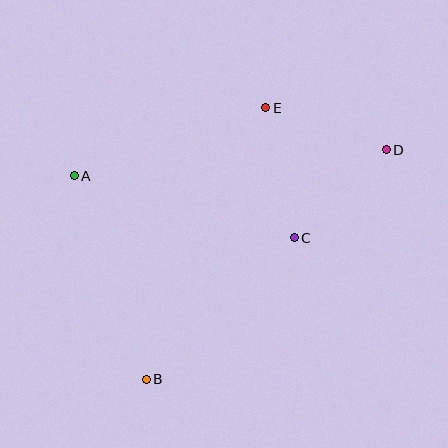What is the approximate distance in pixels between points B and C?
The distance between B and C is approximately 205 pixels.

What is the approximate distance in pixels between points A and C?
The distance between A and C is approximately 228 pixels.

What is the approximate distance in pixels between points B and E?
The distance between B and E is approximately 297 pixels.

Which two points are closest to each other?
Points C and D are closest to each other.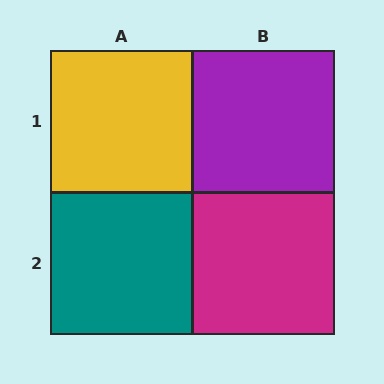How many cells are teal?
1 cell is teal.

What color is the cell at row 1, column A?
Yellow.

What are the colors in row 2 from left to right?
Teal, magenta.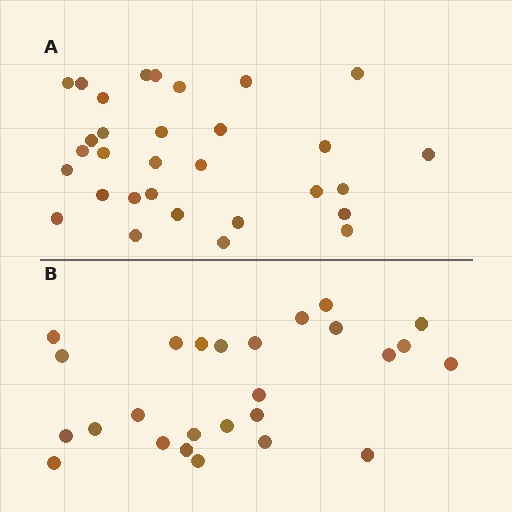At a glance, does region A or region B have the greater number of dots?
Region A (the top region) has more dots.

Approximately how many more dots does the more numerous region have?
Region A has about 5 more dots than region B.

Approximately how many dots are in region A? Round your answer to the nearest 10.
About 30 dots. (The exact count is 31, which rounds to 30.)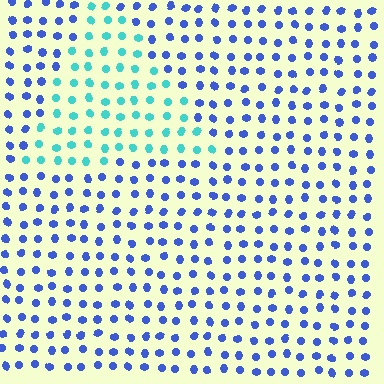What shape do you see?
I see a triangle.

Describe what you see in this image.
The image is filled with small blue elements in a uniform arrangement. A triangle-shaped region is visible where the elements are tinted to a slightly different hue, forming a subtle color boundary.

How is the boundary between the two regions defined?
The boundary is defined purely by a slight shift in hue (about 53 degrees). Spacing, size, and orientation are identical on both sides.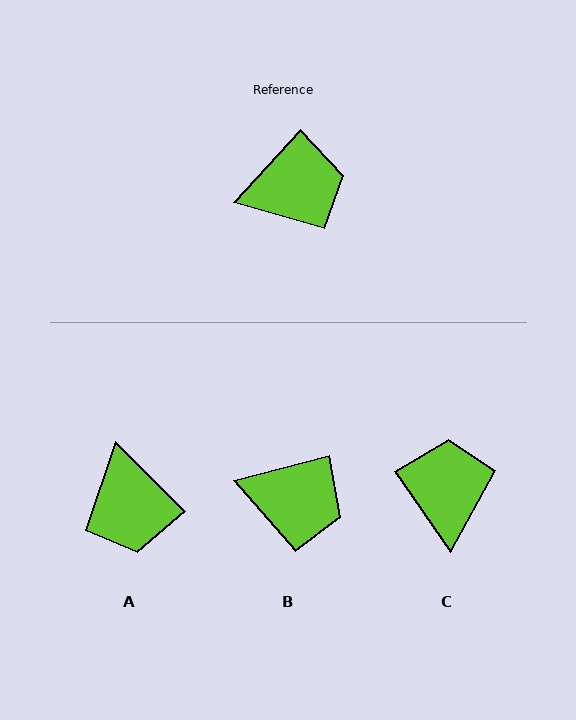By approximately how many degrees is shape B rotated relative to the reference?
Approximately 34 degrees clockwise.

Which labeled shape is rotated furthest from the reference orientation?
A, about 93 degrees away.